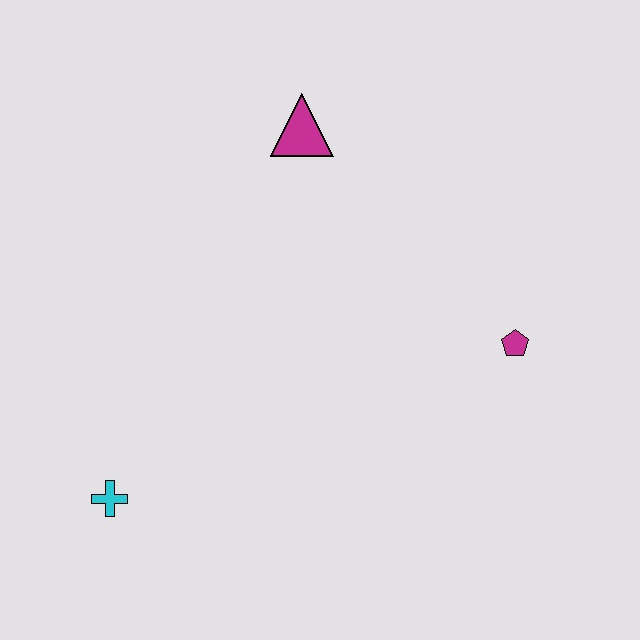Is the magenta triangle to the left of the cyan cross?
No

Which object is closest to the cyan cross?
The magenta triangle is closest to the cyan cross.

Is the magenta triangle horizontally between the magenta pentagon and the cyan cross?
Yes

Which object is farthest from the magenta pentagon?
The cyan cross is farthest from the magenta pentagon.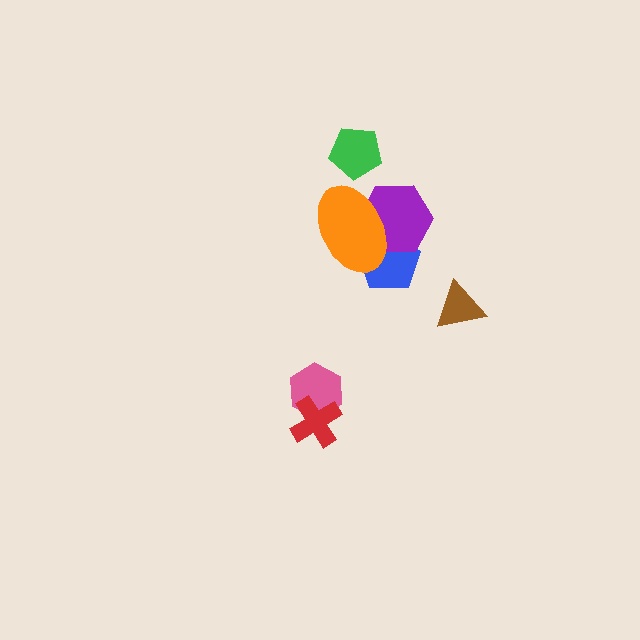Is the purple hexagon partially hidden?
Yes, it is partially covered by another shape.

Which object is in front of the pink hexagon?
The red cross is in front of the pink hexagon.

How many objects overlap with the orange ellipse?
2 objects overlap with the orange ellipse.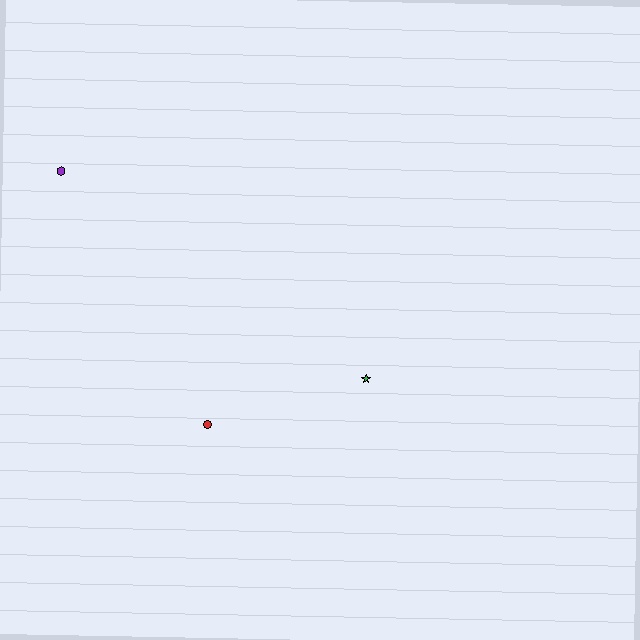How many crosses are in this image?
There are no crosses.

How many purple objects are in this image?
There is 1 purple object.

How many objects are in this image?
There are 3 objects.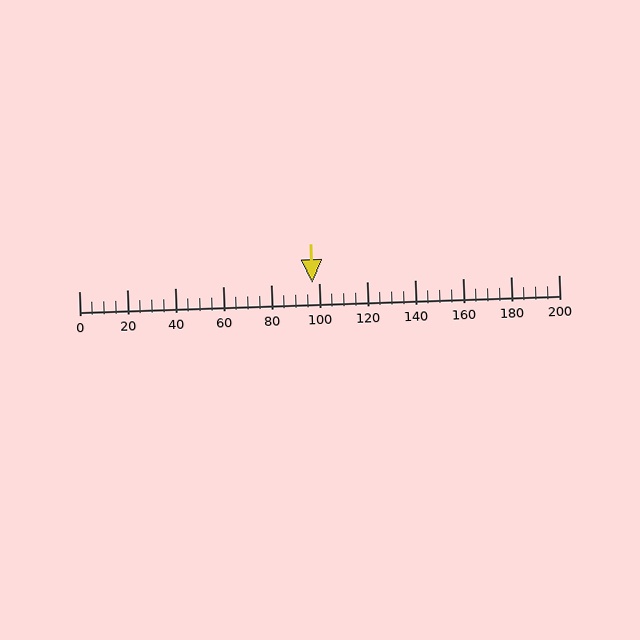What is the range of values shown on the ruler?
The ruler shows values from 0 to 200.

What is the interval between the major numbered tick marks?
The major tick marks are spaced 20 units apart.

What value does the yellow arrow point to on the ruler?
The yellow arrow points to approximately 97.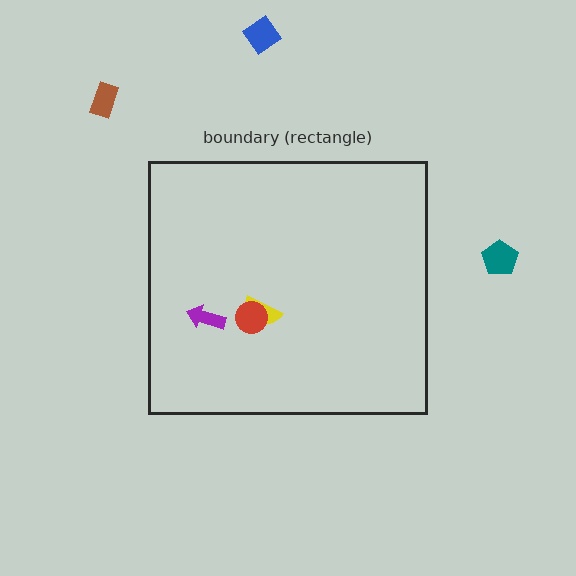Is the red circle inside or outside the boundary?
Inside.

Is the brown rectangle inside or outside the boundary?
Outside.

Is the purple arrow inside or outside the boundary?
Inside.